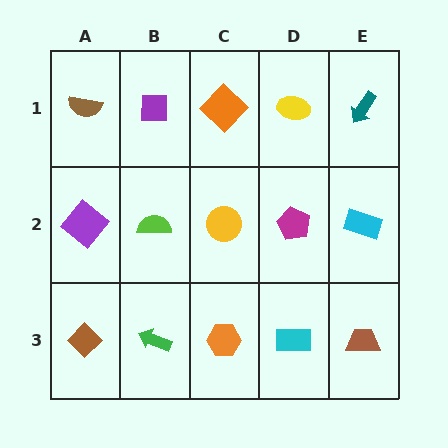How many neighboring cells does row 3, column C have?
3.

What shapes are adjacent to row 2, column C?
An orange diamond (row 1, column C), an orange hexagon (row 3, column C), a lime semicircle (row 2, column B), a magenta pentagon (row 2, column D).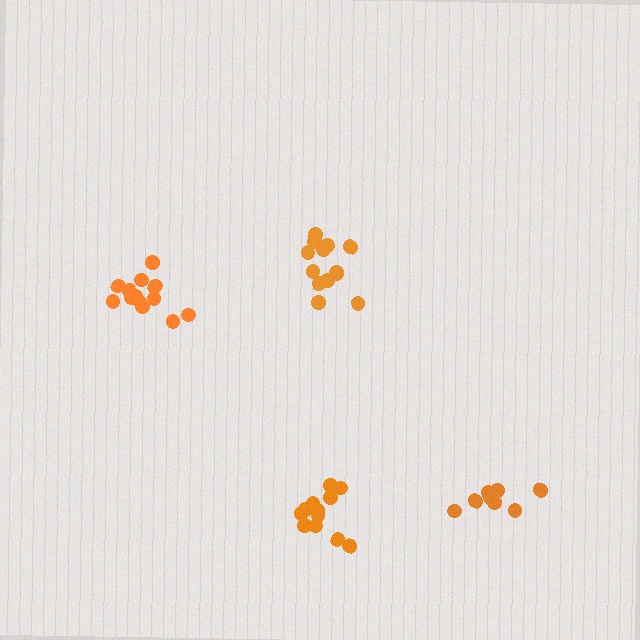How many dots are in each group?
Group 1: 13 dots, Group 2: 8 dots, Group 3: 13 dots, Group 4: 12 dots (46 total).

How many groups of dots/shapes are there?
There are 4 groups.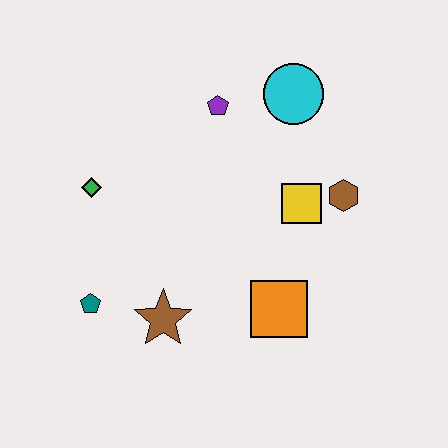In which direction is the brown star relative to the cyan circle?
The brown star is below the cyan circle.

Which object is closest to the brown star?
The teal pentagon is closest to the brown star.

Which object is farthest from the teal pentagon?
The cyan circle is farthest from the teal pentagon.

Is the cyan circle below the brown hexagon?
No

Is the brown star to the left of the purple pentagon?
Yes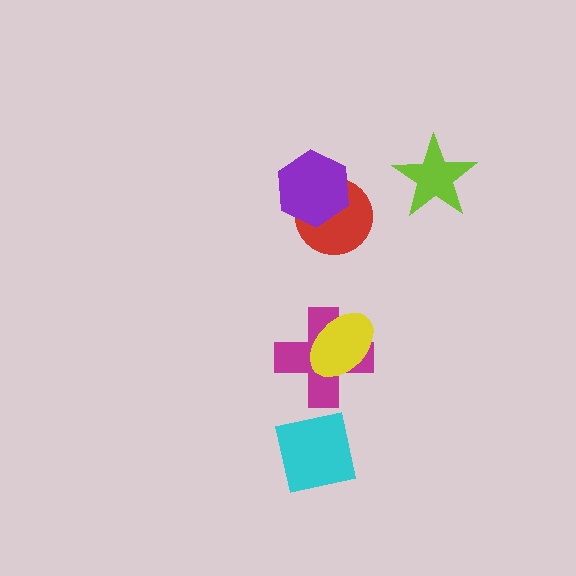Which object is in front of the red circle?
The purple hexagon is in front of the red circle.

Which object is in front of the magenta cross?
The yellow ellipse is in front of the magenta cross.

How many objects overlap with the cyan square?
0 objects overlap with the cyan square.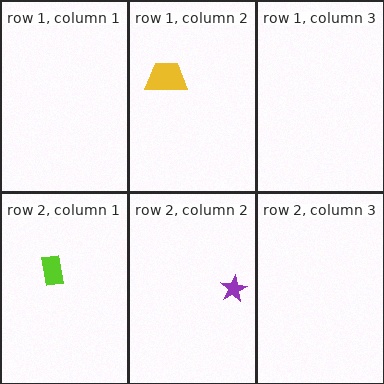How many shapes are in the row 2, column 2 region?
1.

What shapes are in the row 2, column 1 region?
The lime rectangle.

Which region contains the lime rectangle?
The row 2, column 1 region.